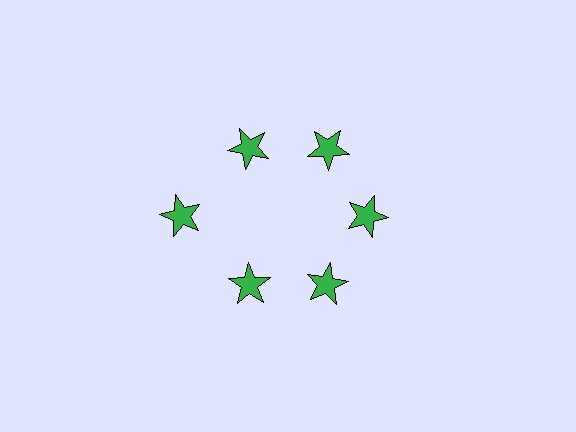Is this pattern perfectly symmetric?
No. The 6 green stars are arranged in a ring, but one element near the 9 o'clock position is pushed outward from the center, breaking the 6-fold rotational symmetry.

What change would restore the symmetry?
The symmetry would be restored by moving it inward, back onto the ring so that all 6 stars sit at equal angles and equal distance from the center.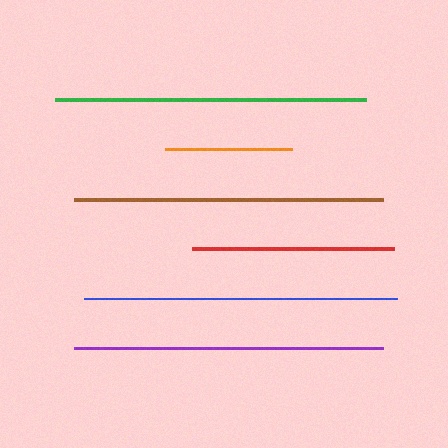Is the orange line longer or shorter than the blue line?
The blue line is longer than the orange line.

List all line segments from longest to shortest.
From longest to shortest: blue, green, brown, purple, red, orange.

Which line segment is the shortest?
The orange line is the shortest at approximately 127 pixels.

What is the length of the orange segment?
The orange segment is approximately 127 pixels long.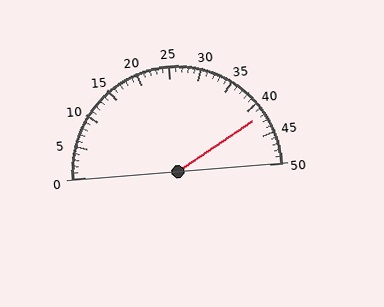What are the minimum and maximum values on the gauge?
The gauge ranges from 0 to 50.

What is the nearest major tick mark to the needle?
The nearest major tick mark is 40.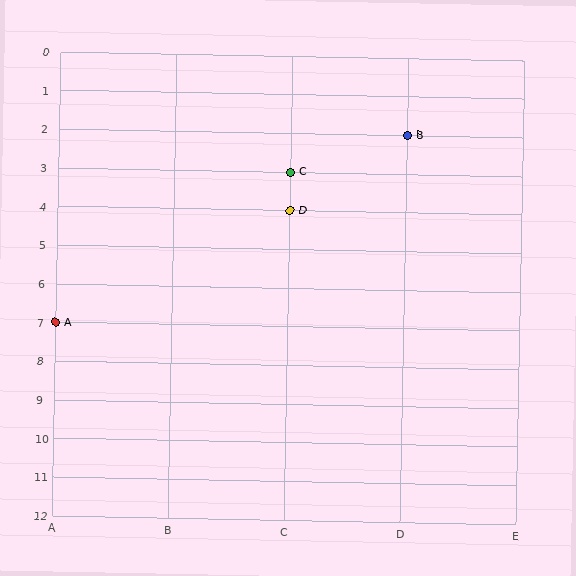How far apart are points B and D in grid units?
Points B and D are 1 column and 2 rows apart (about 2.2 grid units diagonally).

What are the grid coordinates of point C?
Point C is at grid coordinates (C, 3).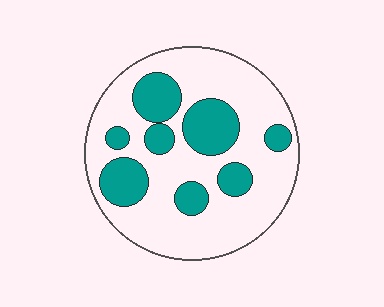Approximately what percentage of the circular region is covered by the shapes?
Approximately 30%.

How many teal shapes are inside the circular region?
8.